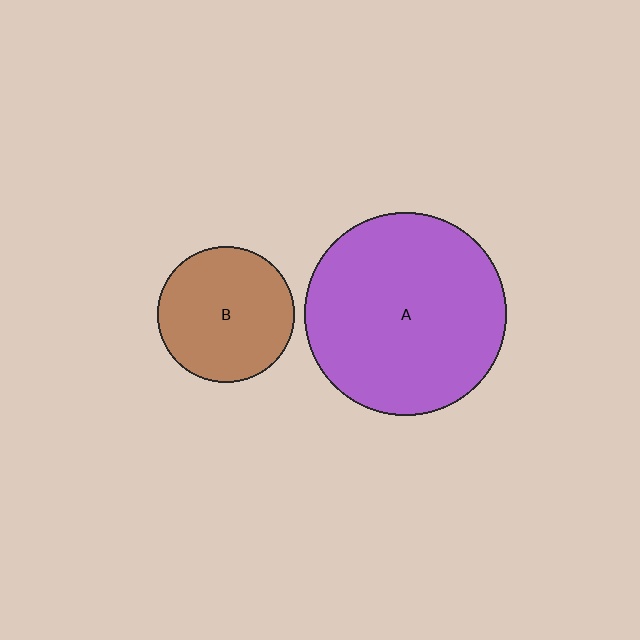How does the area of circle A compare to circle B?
Approximately 2.2 times.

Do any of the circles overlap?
No, none of the circles overlap.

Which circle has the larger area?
Circle A (purple).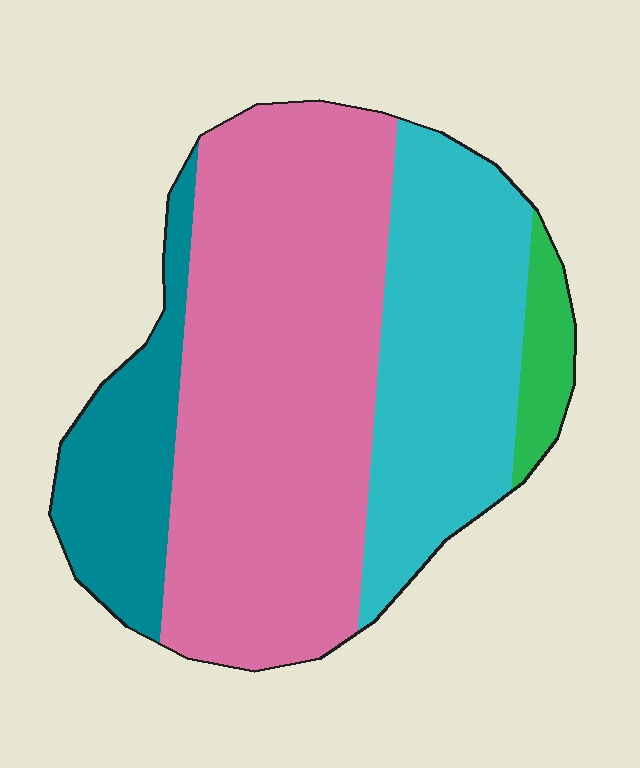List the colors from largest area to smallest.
From largest to smallest: pink, cyan, teal, green.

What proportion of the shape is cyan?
Cyan covers 28% of the shape.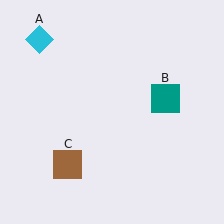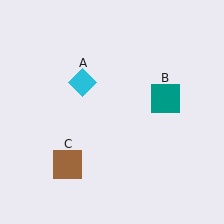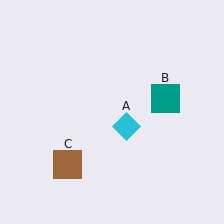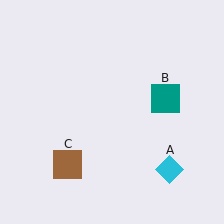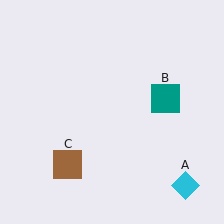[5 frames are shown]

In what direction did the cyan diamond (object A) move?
The cyan diamond (object A) moved down and to the right.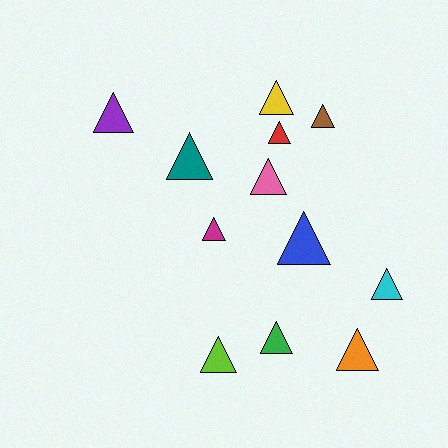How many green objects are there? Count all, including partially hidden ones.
There is 1 green object.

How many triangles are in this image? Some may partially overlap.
There are 12 triangles.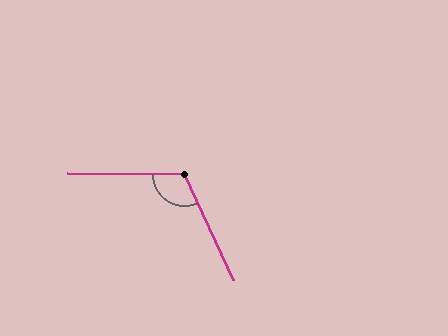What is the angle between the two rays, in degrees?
Approximately 115 degrees.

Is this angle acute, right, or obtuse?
It is obtuse.